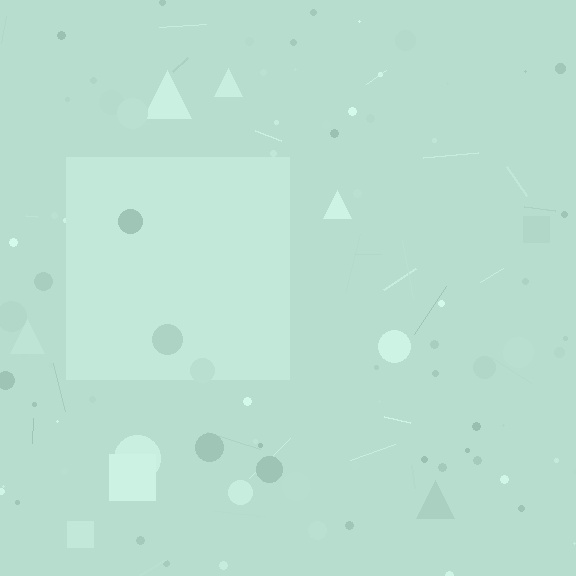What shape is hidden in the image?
A square is hidden in the image.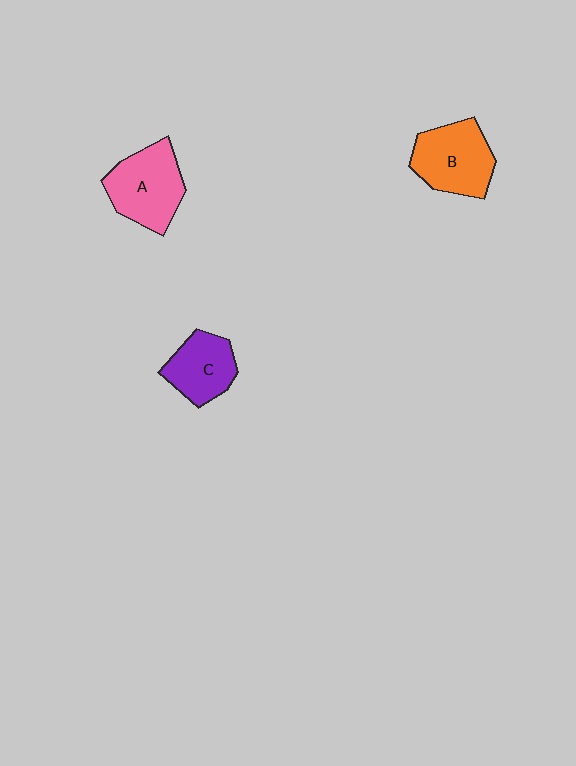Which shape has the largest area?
Shape A (pink).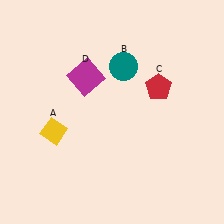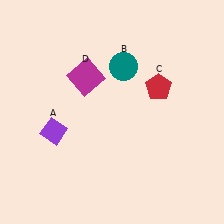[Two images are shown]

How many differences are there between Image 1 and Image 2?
There is 1 difference between the two images.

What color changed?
The diamond (A) changed from yellow in Image 1 to purple in Image 2.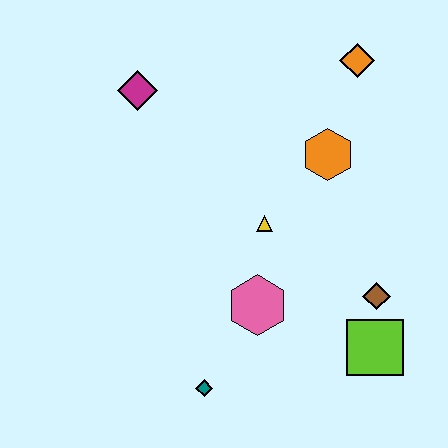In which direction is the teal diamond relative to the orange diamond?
The teal diamond is below the orange diamond.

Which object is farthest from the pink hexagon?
The orange diamond is farthest from the pink hexagon.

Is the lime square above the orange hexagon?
No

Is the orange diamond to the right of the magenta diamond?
Yes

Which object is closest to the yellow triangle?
The pink hexagon is closest to the yellow triangle.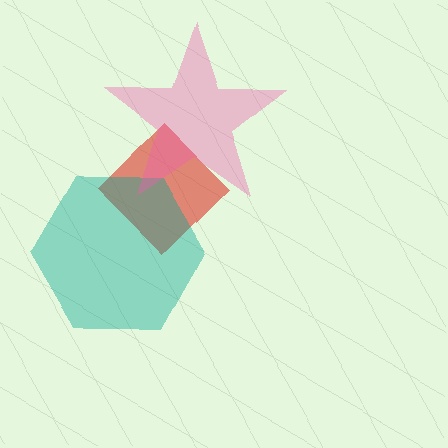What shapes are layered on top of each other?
The layered shapes are: a red diamond, a teal hexagon, a pink star.